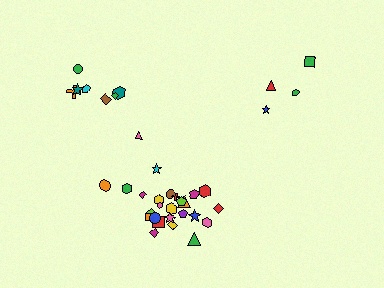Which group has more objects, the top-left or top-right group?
The top-left group.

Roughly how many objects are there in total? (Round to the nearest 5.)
Roughly 35 objects in total.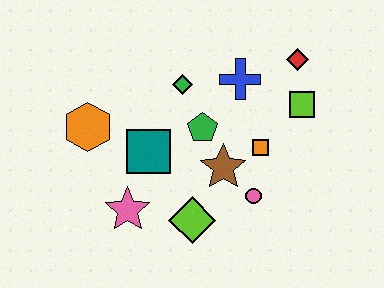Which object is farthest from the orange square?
The orange hexagon is farthest from the orange square.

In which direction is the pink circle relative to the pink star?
The pink circle is to the right of the pink star.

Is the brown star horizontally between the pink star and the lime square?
Yes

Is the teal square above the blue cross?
No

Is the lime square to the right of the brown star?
Yes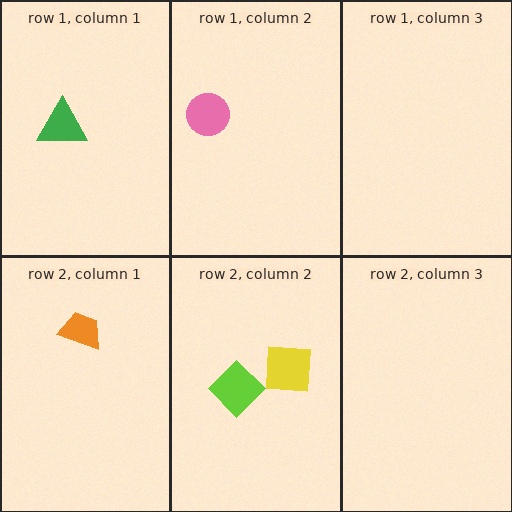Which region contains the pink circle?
The row 1, column 2 region.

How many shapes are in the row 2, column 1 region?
1.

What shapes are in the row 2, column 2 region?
The yellow square, the lime diamond.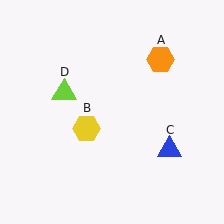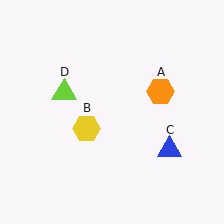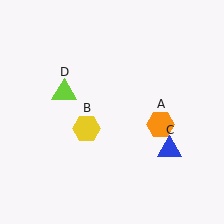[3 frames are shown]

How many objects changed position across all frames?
1 object changed position: orange hexagon (object A).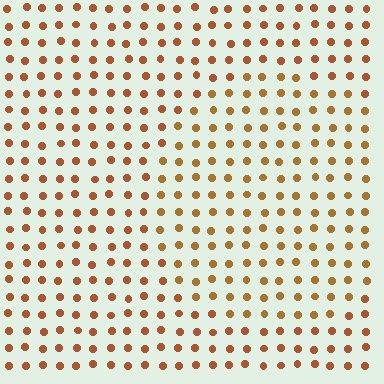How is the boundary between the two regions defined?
The boundary is defined purely by a slight shift in hue (about 15 degrees). Spacing, size, and orientation are identical on both sides.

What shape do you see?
I see a circle.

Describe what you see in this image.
The image is filled with small brown elements in a uniform arrangement. A circle-shaped region is visible where the elements are tinted to a slightly different hue, forming a subtle color boundary.